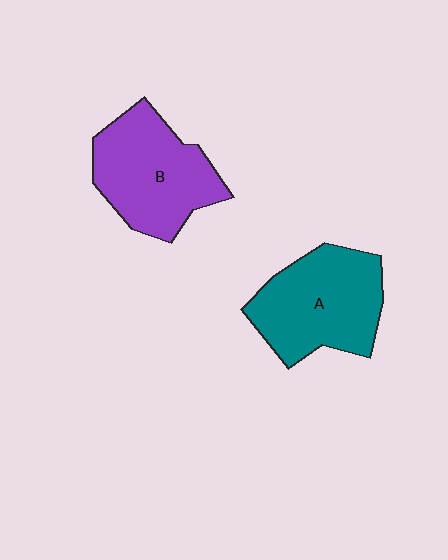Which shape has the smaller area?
Shape B (purple).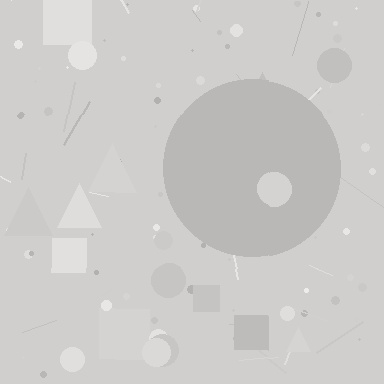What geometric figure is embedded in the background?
A circle is embedded in the background.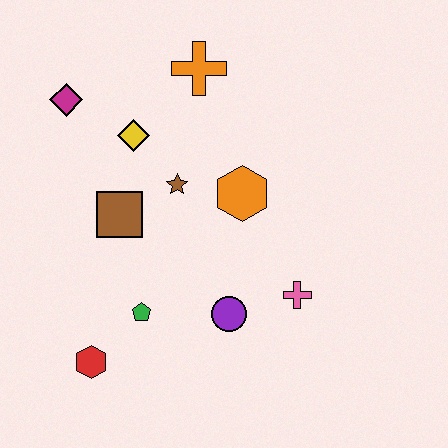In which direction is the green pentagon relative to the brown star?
The green pentagon is below the brown star.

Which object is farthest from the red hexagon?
The orange cross is farthest from the red hexagon.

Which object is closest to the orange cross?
The yellow diamond is closest to the orange cross.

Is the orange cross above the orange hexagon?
Yes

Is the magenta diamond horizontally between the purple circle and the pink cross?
No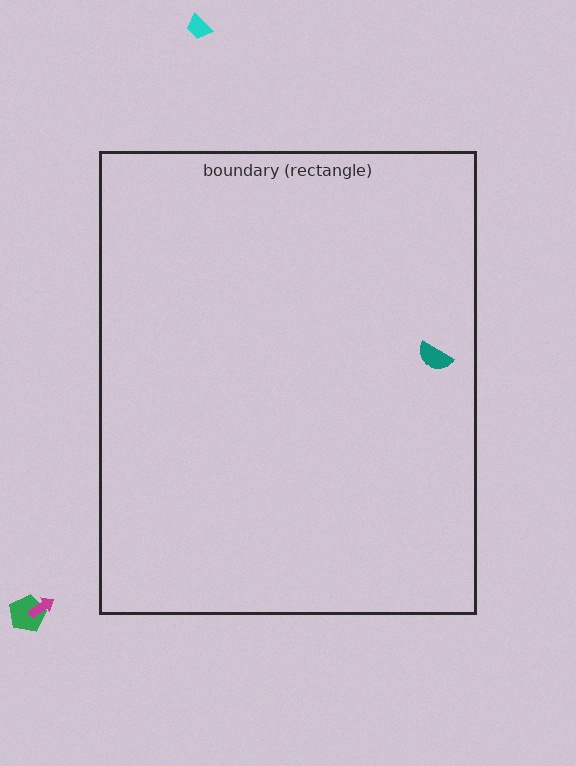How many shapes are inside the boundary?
1 inside, 3 outside.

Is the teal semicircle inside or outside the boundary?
Inside.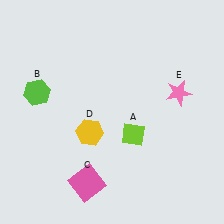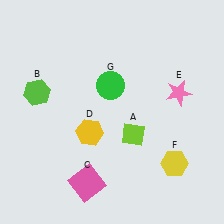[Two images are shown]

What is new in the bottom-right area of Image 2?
A yellow hexagon (F) was added in the bottom-right area of Image 2.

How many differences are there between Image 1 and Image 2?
There are 2 differences between the two images.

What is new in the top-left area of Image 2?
A green circle (G) was added in the top-left area of Image 2.